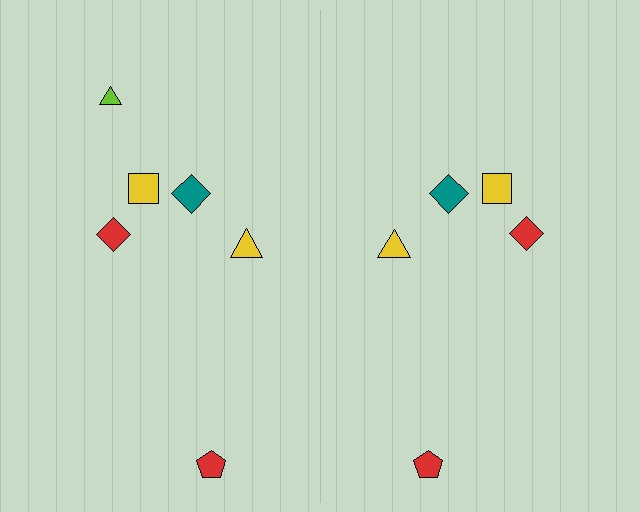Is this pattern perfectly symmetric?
No, the pattern is not perfectly symmetric. A lime triangle is missing from the right side.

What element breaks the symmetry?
A lime triangle is missing from the right side.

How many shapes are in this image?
There are 11 shapes in this image.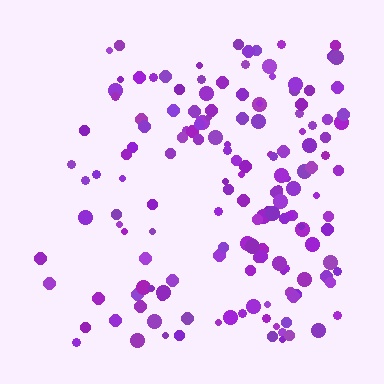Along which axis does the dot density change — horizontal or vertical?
Horizontal.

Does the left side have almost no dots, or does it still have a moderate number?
Still a moderate number, just noticeably fewer than the right.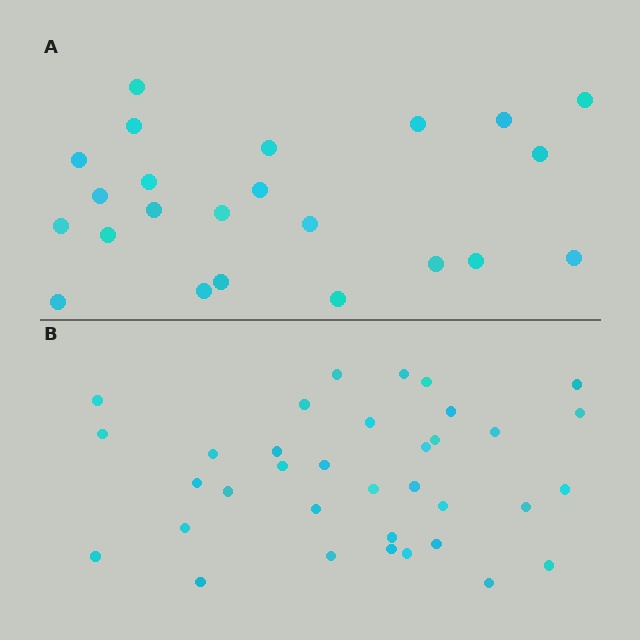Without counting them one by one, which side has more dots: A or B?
Region B (the bottom region) has more dots.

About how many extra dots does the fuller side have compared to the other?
Region B has roughly 12 or so more dots than region A.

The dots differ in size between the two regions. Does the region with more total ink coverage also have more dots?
No. Region A has more total ink coverage because its dots are larger, but region B actually contains more individual dots. Total area can be misleading — the number of items is what matters here.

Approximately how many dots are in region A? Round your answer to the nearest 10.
About 20 dots. (The exact count is 23, which rounds to 20.)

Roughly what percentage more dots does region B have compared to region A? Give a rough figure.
About 50% more.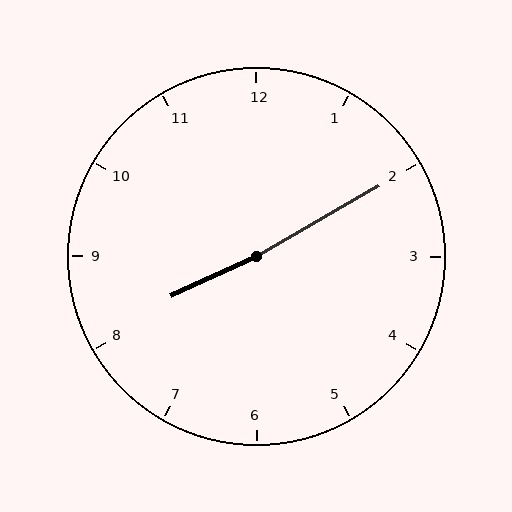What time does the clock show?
8:10.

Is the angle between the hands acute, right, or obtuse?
It is obtuse.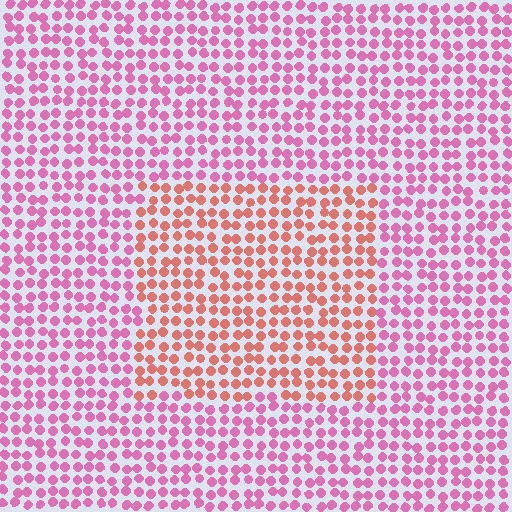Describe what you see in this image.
The image is filled with small pink elements in a uniform arrangement. A rectangle-shaped region is visible where the elements are tinted to a slightly different hue, forming a subtle color boundary.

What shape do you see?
I see a rectangle.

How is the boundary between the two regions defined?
The boundary is defined purely by a slight shift in hue (about 41 degrees). Spacing, size, and orientation are identical on both sides.